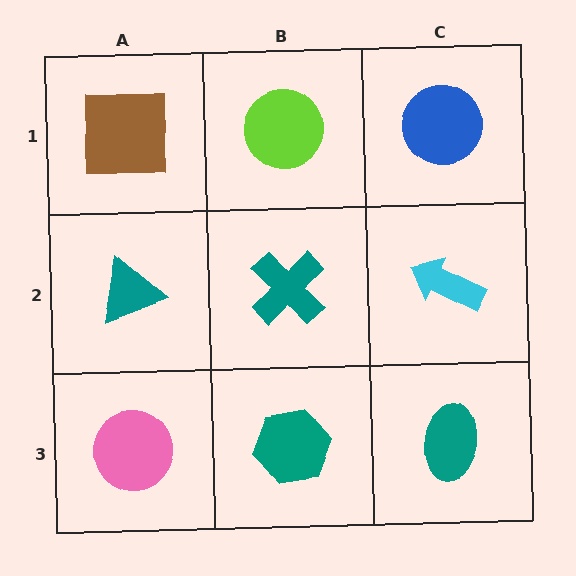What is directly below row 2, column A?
A pink circle.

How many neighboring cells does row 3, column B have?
3.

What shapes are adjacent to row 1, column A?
A teal triangle (row 2, column A), a lime circle (row 1, column B).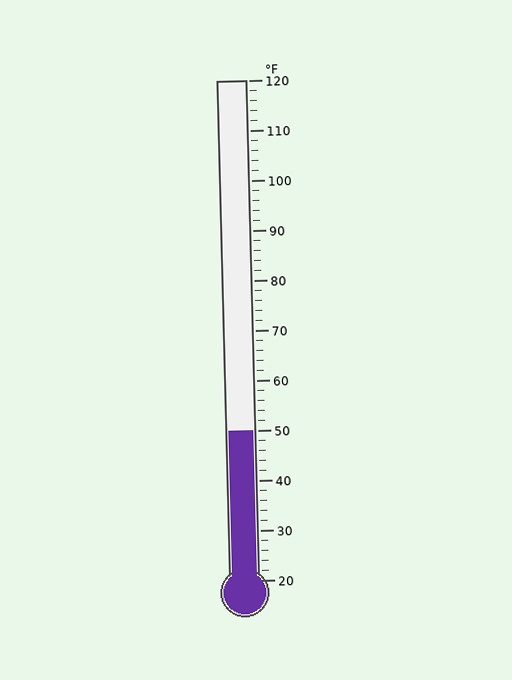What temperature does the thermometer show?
The thermometer shows approximately 50°F.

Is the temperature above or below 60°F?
The temperature is below 60°F.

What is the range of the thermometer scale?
The thermometer scale ranges from 20°F to 120°F.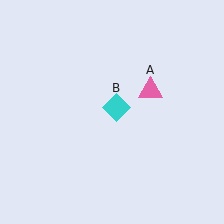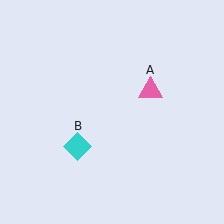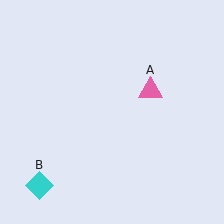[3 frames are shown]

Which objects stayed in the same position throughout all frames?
Pink triangle (object A) remained stationary.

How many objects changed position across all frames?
1 object changed position: cyan diamond (object B).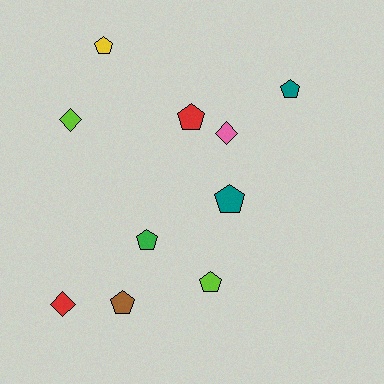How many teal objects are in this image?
There are 2 teal objects.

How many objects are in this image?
There are 10 objects.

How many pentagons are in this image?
There are 7 pentagons.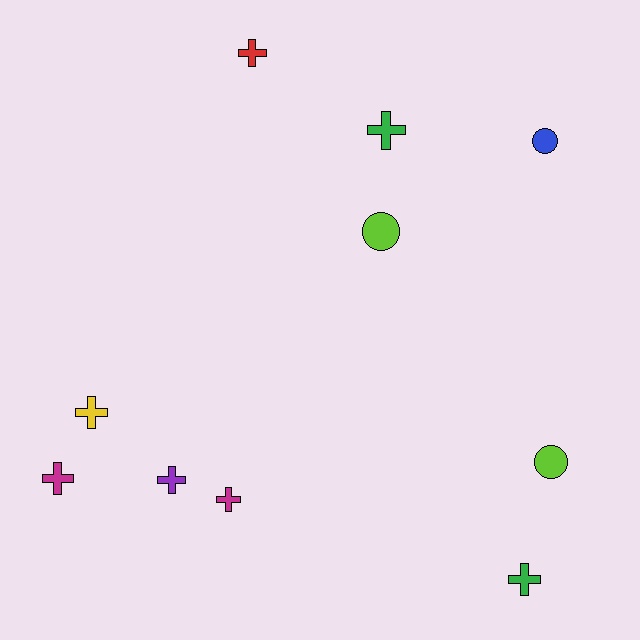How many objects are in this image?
There are 10 objects.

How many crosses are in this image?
There are 7 crosses.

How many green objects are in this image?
There are 2 green objects.